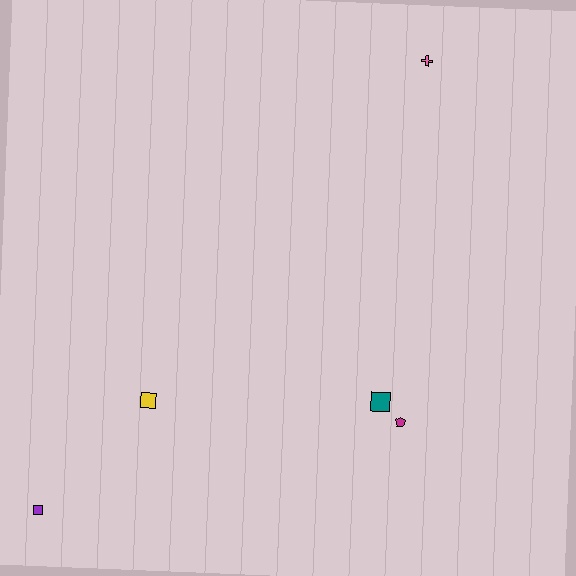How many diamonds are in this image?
There are no diamonds.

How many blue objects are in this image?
There are no blue objects.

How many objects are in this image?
There are 5 objects.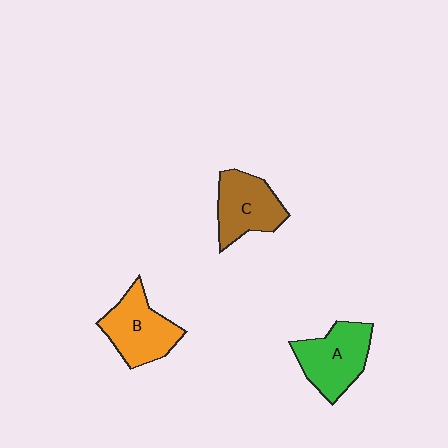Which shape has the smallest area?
Shape C (brown).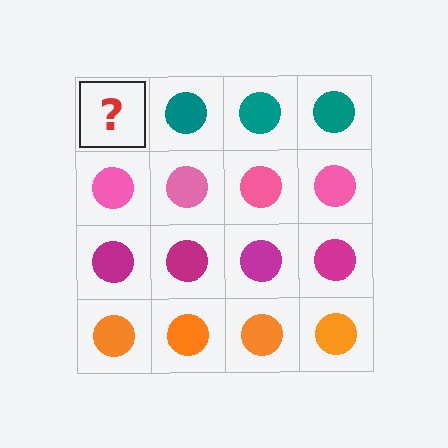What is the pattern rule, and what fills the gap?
The rule is that each row has a consistent color. The gap should be filled with a teal circle.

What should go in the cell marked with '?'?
The missing cell should contain a teal circle.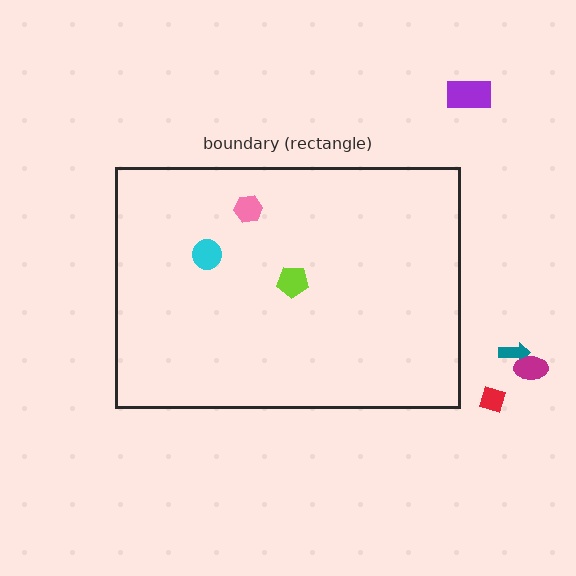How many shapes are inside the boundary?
3 inside, 4 outside.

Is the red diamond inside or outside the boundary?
Outside.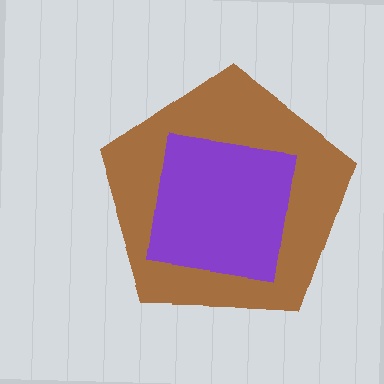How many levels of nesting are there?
2.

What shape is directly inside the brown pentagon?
The purple square.